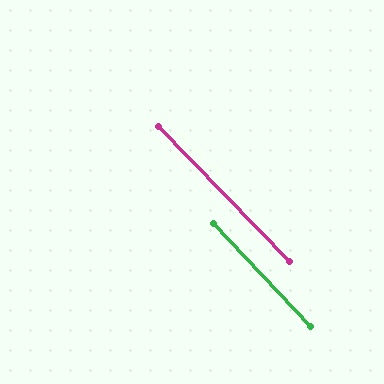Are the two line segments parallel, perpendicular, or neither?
Parallel — their directions differ by only 0.7°.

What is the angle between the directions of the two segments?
Approximately 1 degree.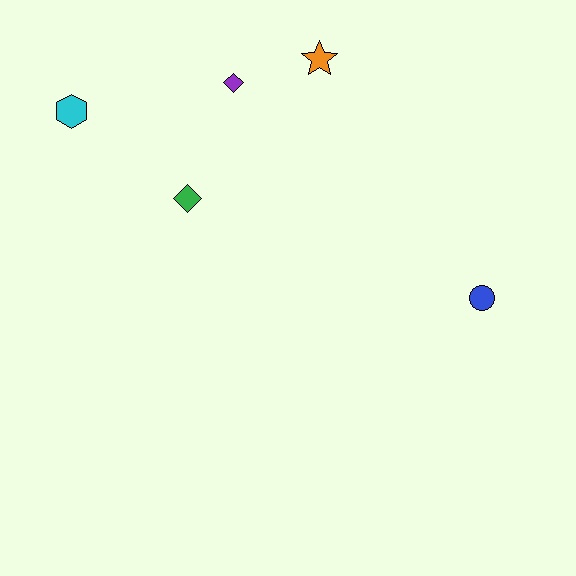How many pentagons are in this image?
There are no pentagons.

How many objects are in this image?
There are 5 objects.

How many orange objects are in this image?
There is 1 orange object.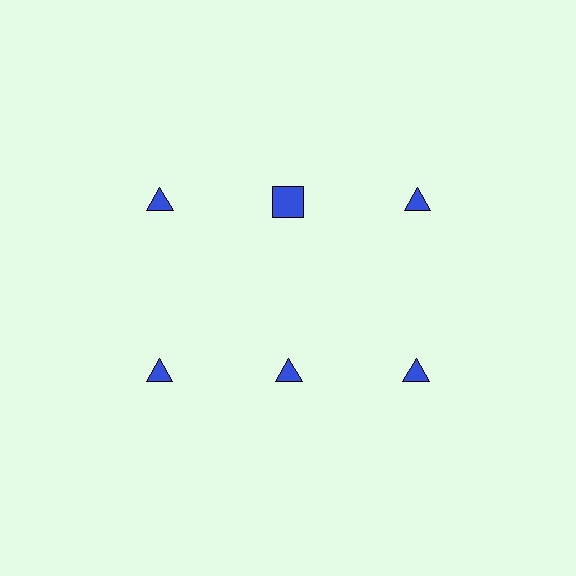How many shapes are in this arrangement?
There are 6 shapes arranged in a grid pattern.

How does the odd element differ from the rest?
It has a different shape: square instead of triangle.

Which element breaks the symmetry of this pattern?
The blue square in the top row, second from left column breaks the symmetry. All other shapes are blue triangles.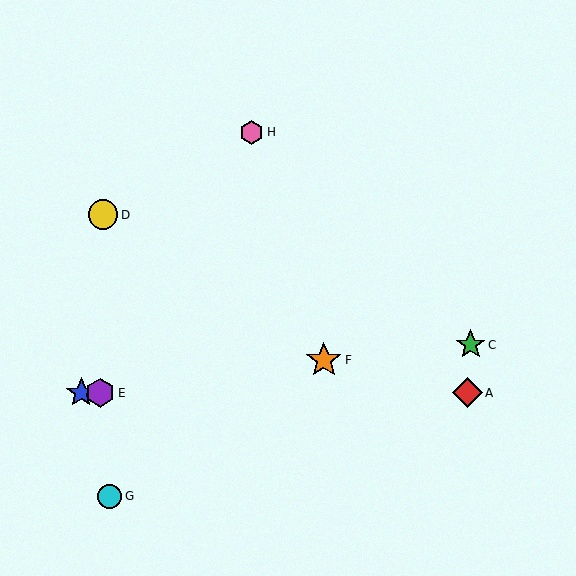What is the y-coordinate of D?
Object D is at y≈215.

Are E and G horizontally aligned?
No, E is at y≈393 and G is at y≈496.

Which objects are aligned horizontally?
Objects A, B, E are aligned horizontally.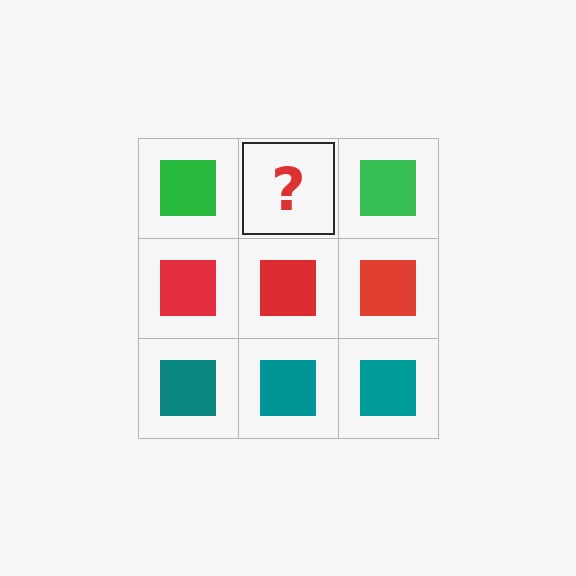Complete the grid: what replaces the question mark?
The question mark should be replaced with a green square.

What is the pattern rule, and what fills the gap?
The rule is that each row has a consistent color. The gap should be filled with a green square.